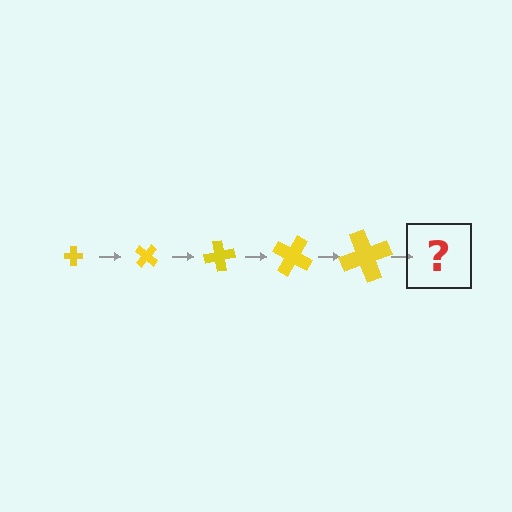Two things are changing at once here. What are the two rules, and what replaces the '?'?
The two rules are that the cross grows larger each step and it rotates 40 degrees each step. The '?' should be a cross, larger than the previous one and rotated 200 degrees from the start.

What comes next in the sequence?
The next element should be a cross, larger than the previous one and rotated 200 degrees from the start.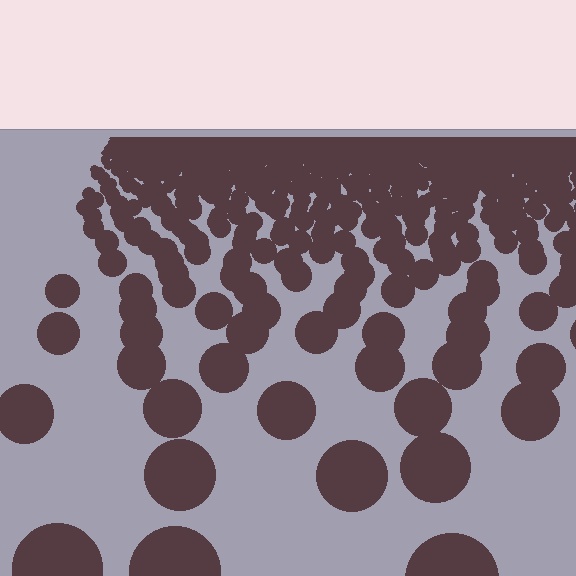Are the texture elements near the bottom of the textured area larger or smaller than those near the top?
Larger. Near the bottom, elements are closer to the viewer and appear at a bigger on-screen size.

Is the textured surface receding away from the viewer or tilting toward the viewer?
The surface is receding away from the viewer. Texture elements get smaller and denser toward the top.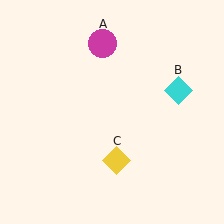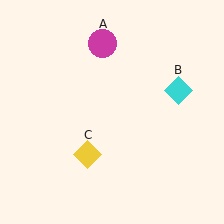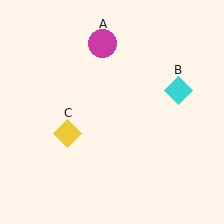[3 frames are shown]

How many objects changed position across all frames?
1 object changed position: yellow diamond (object C).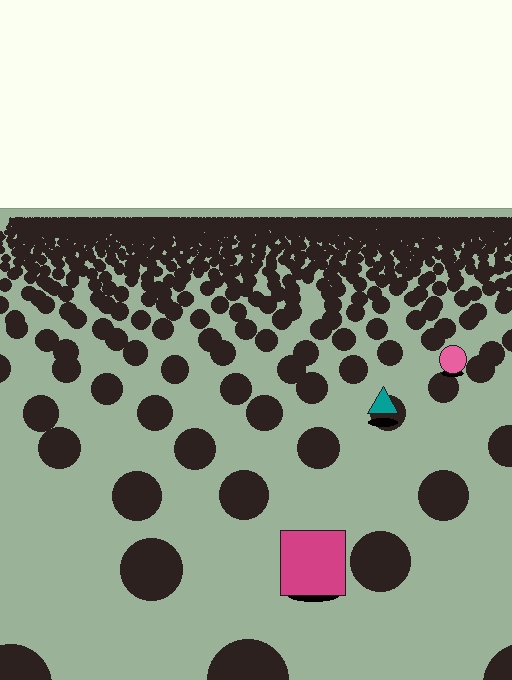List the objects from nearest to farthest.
From nearest to farthest: the magenta square, the teal triangle, the pink circle.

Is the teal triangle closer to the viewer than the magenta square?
No. The magenta square is closer — you can tell from the texture gradient: the ground texture is coarser near it.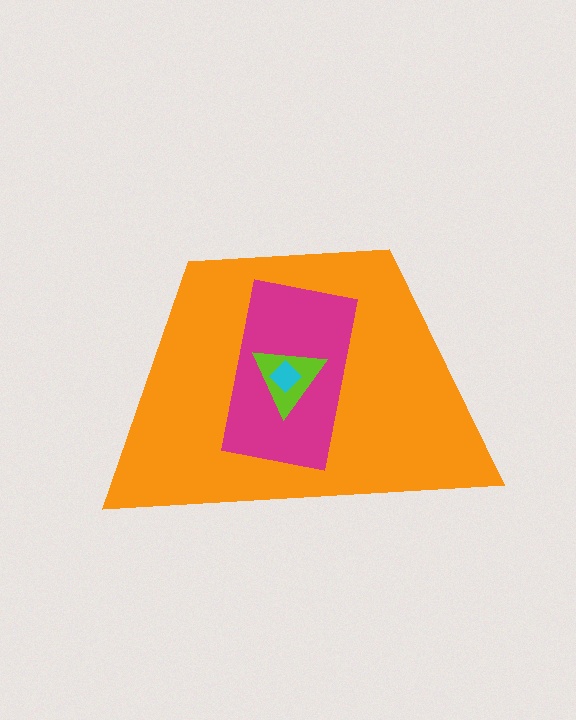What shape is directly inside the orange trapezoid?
The magenta rectangle.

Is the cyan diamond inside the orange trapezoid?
Yes.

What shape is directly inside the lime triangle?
The cyan diamond.